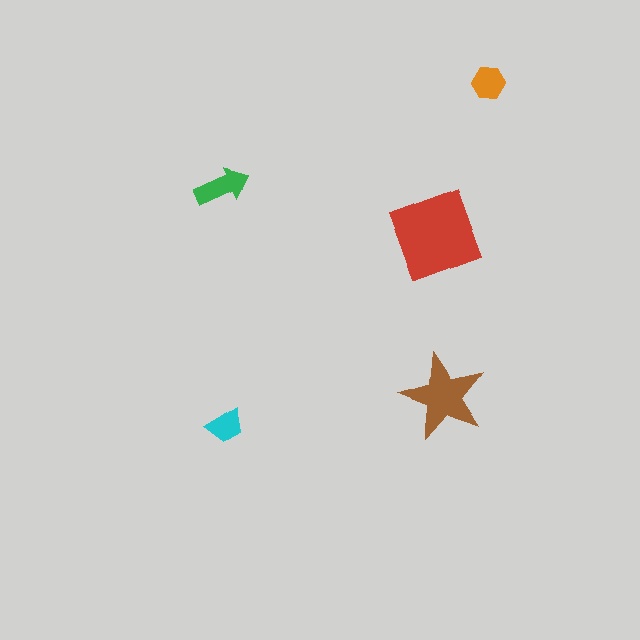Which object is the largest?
The red square.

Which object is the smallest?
The cyan trapezoid.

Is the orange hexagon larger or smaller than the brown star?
Smaller.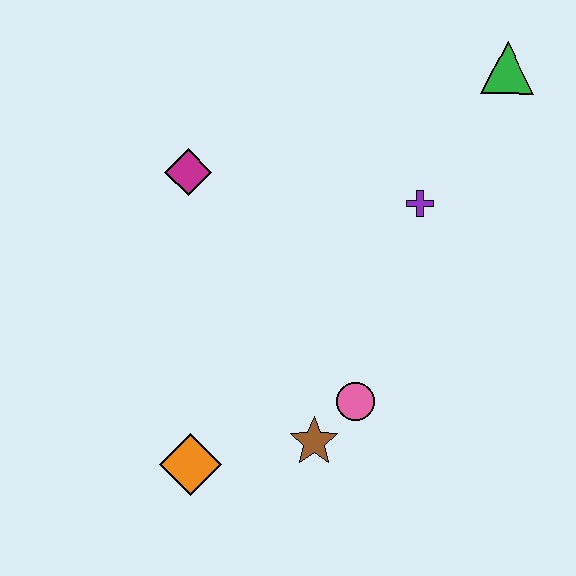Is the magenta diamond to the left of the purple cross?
Yes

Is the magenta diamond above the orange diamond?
Yes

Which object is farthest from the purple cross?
The orange diamond is farthest from the purple cross.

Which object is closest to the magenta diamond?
The purple cross is closest to the magenta diamond.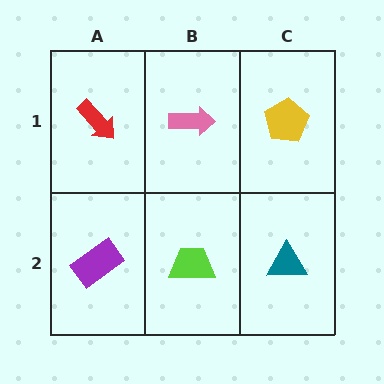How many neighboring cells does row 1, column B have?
3.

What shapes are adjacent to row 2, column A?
A red arrow (row 1, column A), a lime trapezoid (row 2, column B).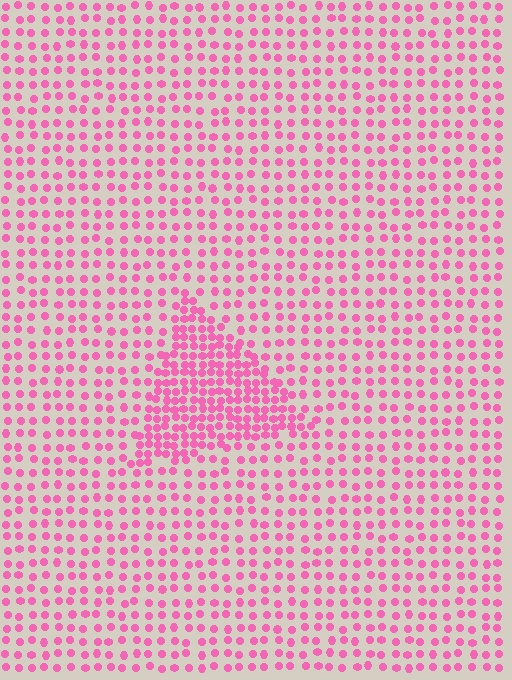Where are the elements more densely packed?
The elements are more densely packed inside the triangle boundary.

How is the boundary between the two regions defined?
The boundary is defined by a change in element density (approximately 2.1x ratio). All elements are the same color, size, and shape.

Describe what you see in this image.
The image contains small pink elements arranged at two different densities. A triangle-shaped region is visible where the elements are more densely packed than the surrounding area.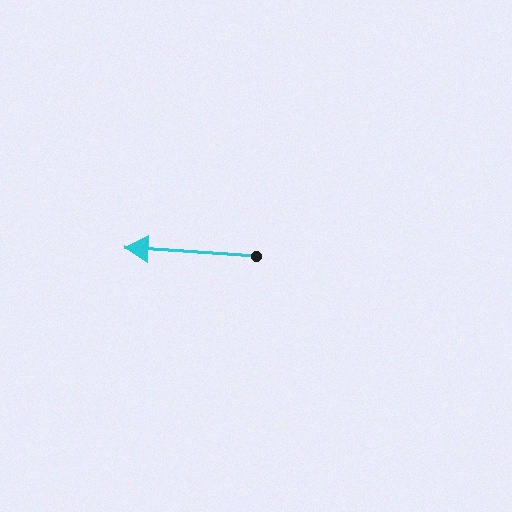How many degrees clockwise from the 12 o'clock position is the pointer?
Approximately 274 degrees.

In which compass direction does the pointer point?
West.